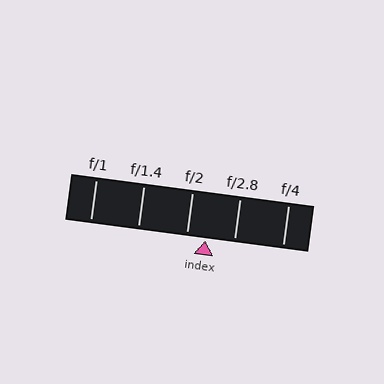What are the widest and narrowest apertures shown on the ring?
The widest aperture shown is f/1 and the narrowest is f/4.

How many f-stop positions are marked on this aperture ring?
There are 5 f-stop positions marked.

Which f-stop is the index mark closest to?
The index mark is closest to f/2.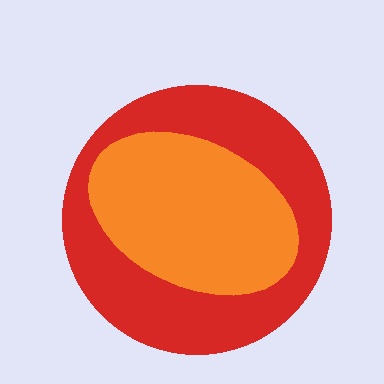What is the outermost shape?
The red circle.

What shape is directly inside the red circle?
The orange ellipse.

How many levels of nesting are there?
2.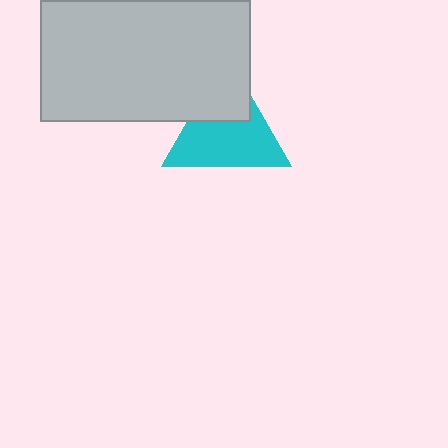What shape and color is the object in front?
The object in front is a light gray rectangle.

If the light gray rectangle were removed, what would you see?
You would see the complete cyan triangle.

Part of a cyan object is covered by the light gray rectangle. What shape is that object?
It is a triangle.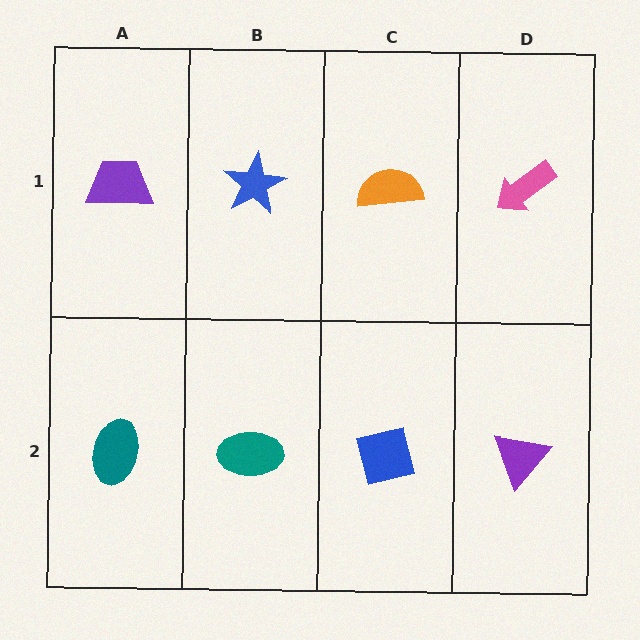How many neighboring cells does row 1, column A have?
2.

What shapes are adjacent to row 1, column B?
A teal ellipse (row 2, column B), a purple trapezoid (row 1, column A), an orange semicircle (row 1, column C).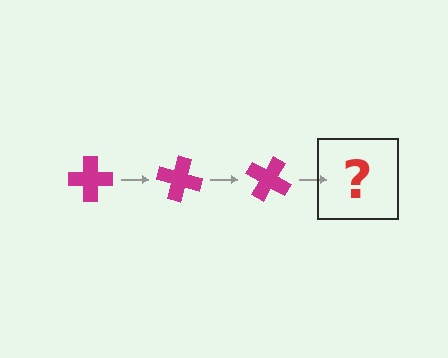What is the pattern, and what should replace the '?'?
The pattern is that the cross rotates 15 degrees each step. The '?' should be a magenta cross rotated 45 degrees.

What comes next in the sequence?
The next element should be a magenta cross rotated 45 degrees.